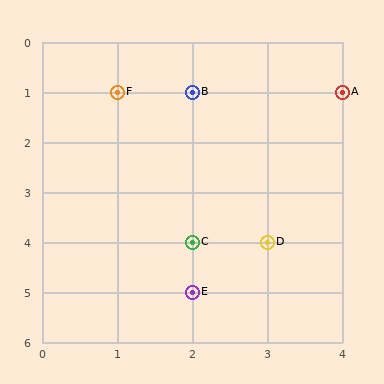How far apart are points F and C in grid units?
Points F and C are 1 column and 3 rows apart (about 3.2 grid units diagonally).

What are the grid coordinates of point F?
Point F is at grid coordinates (1, 1).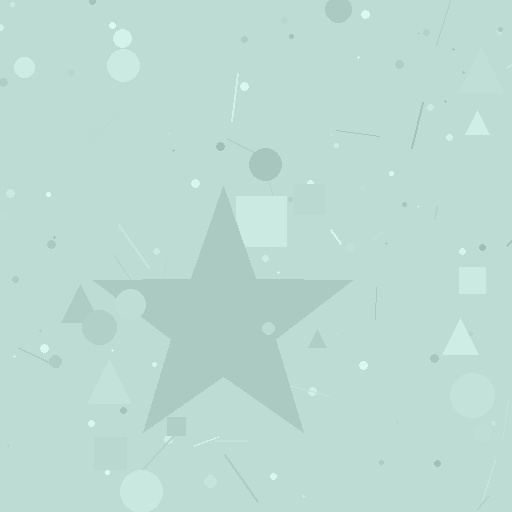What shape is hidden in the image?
A star is hidden in the image.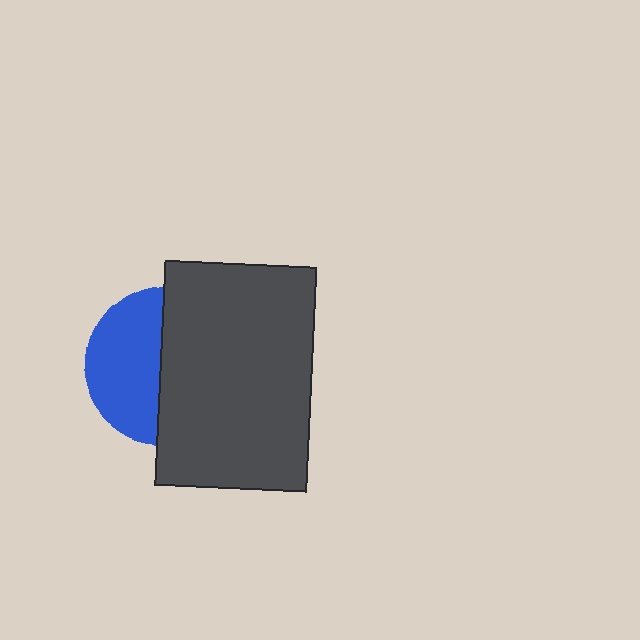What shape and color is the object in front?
The object in front is a dark gray rectangle.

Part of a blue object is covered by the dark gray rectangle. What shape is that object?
It is a circle.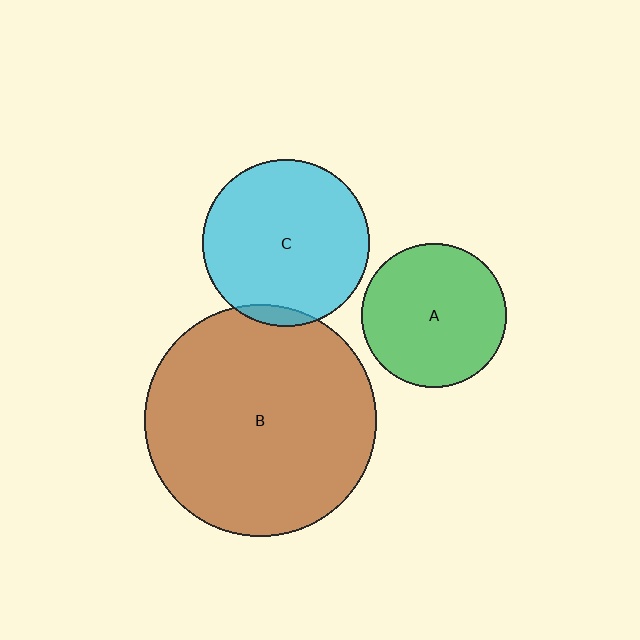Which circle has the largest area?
Circle B (brown).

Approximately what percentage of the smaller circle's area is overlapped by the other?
Approximately 5%.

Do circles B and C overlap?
Yes.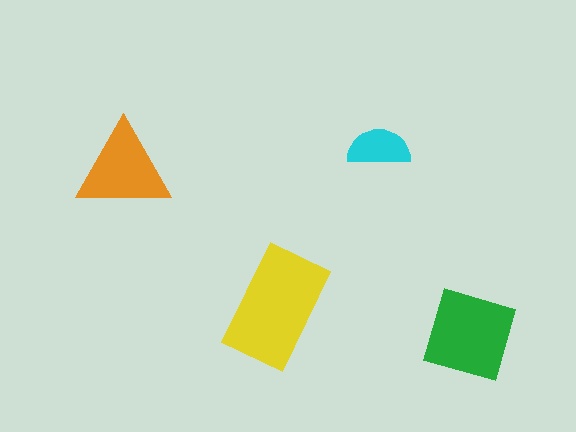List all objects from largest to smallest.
The yellow rectangle, the green square, the orange triangle, the cyan semicircle.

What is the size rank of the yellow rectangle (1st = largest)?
1st.